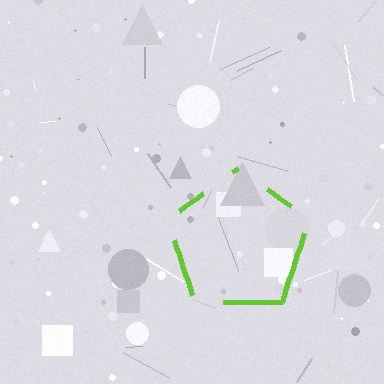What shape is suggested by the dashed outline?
The dashed outline suggests a pentagon.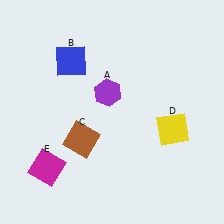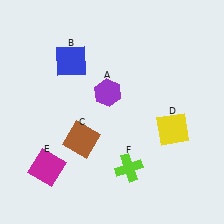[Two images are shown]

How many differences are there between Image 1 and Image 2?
There is 1 difference between the two images.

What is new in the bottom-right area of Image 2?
A lime cross (F) was added in the bottom-right area of Image 2.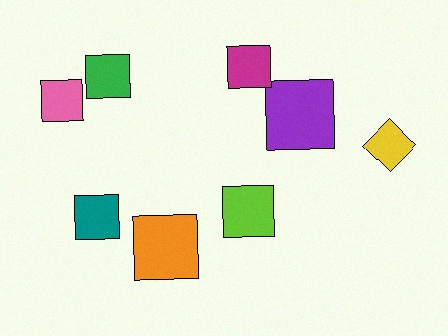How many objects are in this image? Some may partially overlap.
There are 8 objects.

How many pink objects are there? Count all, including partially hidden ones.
There is 1 pink object.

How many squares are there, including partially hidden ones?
There are 7 squares.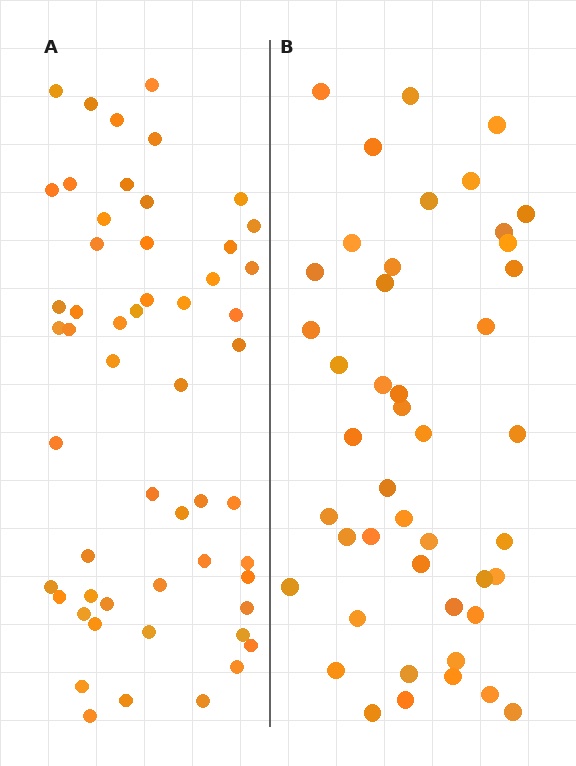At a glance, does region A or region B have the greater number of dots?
Region A (the left region) has more dots.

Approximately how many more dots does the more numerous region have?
Region A has roughly 8 or so more dots than region B.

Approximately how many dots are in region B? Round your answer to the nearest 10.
About 40 dots. (The exact count is 45, which rounds to 40.)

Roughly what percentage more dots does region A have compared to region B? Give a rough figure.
About 20% more.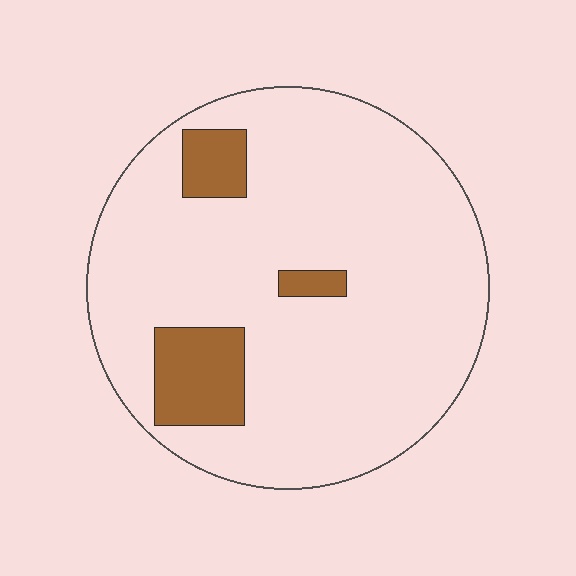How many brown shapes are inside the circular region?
3.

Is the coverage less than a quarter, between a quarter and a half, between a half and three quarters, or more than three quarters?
Less than a quarter.